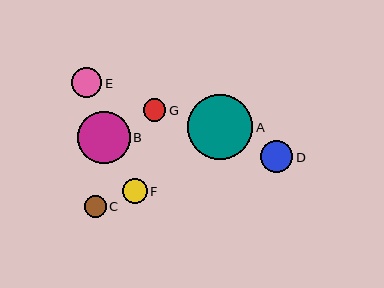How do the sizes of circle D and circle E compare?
Circle D and circle E are approximately the same size.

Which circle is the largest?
Circle A is the largest with a size of approximately 65 pixels.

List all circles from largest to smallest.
From largest to smallest: A, B, D, E, F, G, C.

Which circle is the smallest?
Circle C is the smallest with a size of approximately 22 pixels.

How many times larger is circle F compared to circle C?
Circle F is approximately 1.1 times the size of circle C.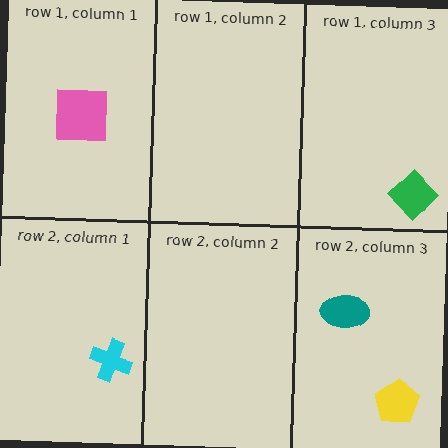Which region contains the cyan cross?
The row 2, column 1 region.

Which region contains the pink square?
The row 1, column 1 region.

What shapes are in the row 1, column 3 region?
The green diamond.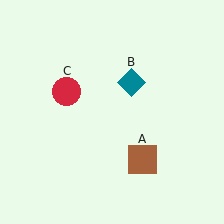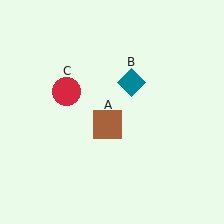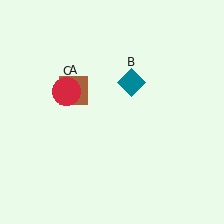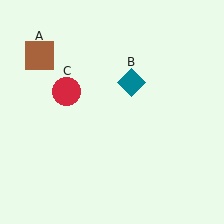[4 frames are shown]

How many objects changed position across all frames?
1 object changed position: brown square (object A).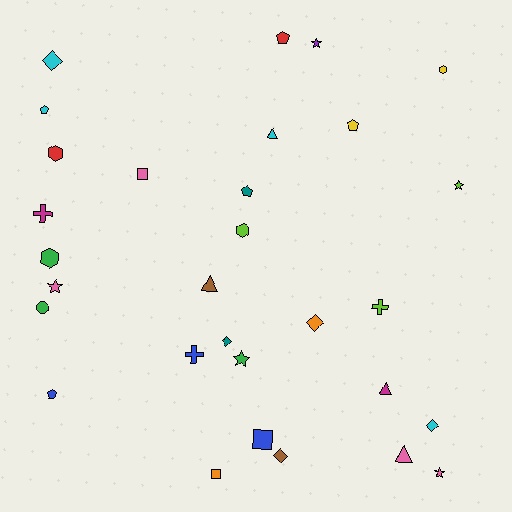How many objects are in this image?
There are 30 objects.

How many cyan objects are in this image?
There are 4 cyan objects.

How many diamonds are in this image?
There are 5 diamonds.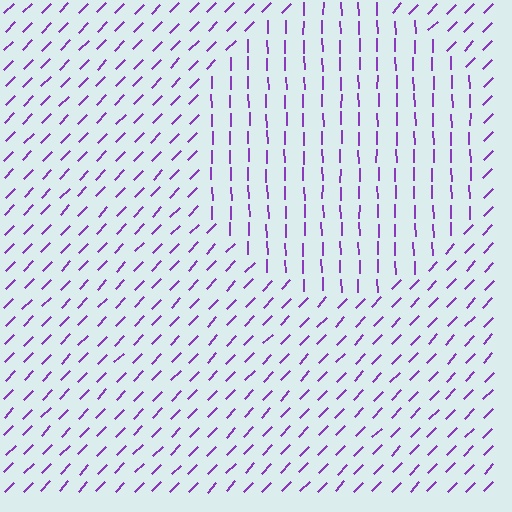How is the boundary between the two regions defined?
The boundary is defined purely by a change in line orientation (approximately 45 degrees difference). All lines are the same color and thickness.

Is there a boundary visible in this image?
Yes, there is a texture boundary formed by a change in line orientation.